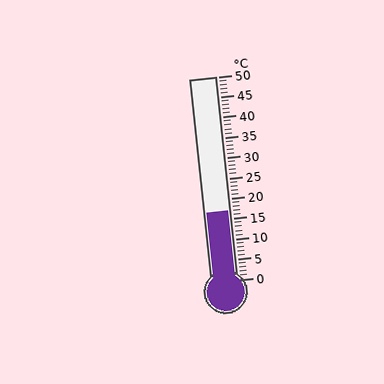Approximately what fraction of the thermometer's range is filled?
The thermometer is filled to approximately 35% of its range.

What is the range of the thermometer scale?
The thermometer scale ranges from 0°C to 50°C.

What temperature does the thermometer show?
The thermometer shows approximately 17°C.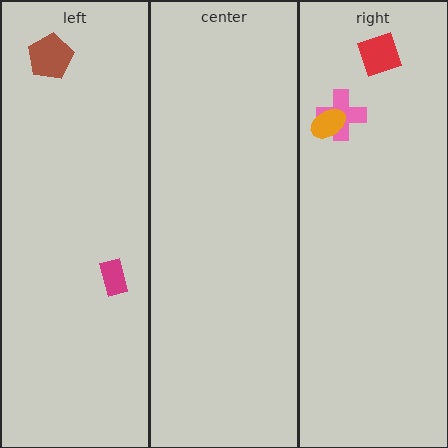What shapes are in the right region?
The pink cross, the red square, the orange ellipse.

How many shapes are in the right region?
3.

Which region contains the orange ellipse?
The right region.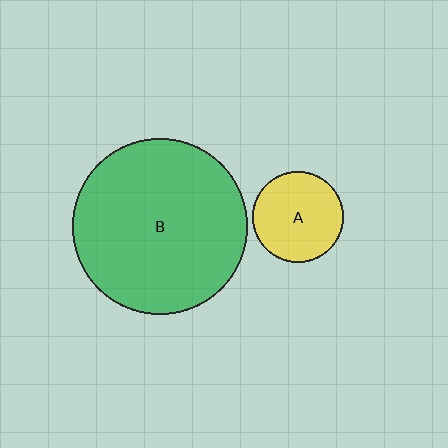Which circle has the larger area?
Circle B (green).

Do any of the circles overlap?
No, none of the circles overlap.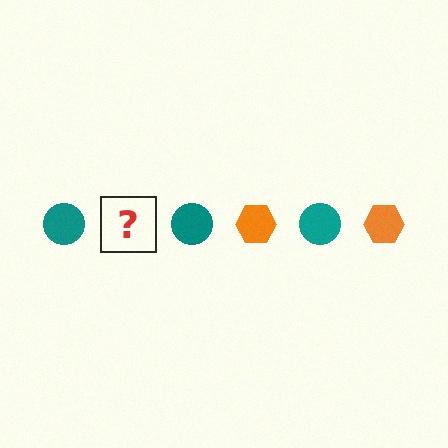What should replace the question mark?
The question mark should be replaced with an orange hexagon.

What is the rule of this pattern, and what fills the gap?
The rule is that the pattern alternates between teal circle and orange hexagon. The gap should be filled with an orange hexagon.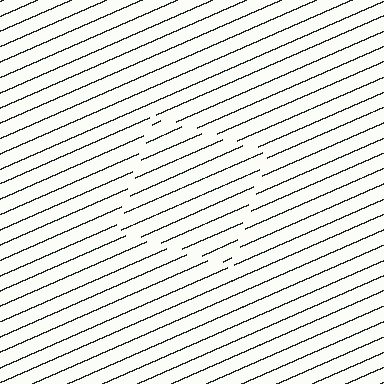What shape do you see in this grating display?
An illusory square. The interior of the shape contains the same grating, shifted by half a period — the contour is defined by the phase discontinuity where line-ends from the inner and outer gratings abut.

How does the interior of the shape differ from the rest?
The interior of the shape contains the same grating, shifted by half a period — the contour is defined by the phase discontinuity where line-ends from the inner and outer gratings abut.